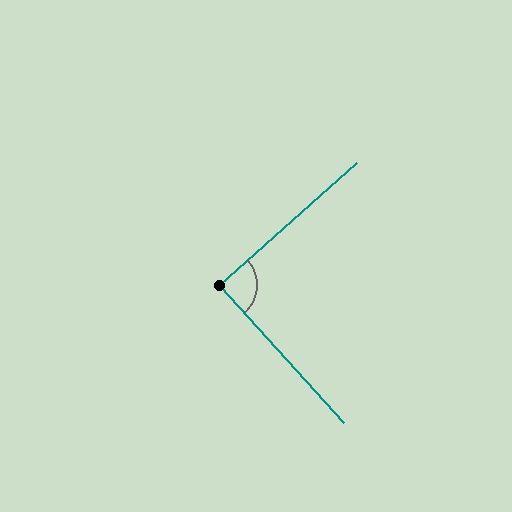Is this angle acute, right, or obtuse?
It is approximately a right angle.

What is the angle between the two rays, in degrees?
Approximately 90 degrees.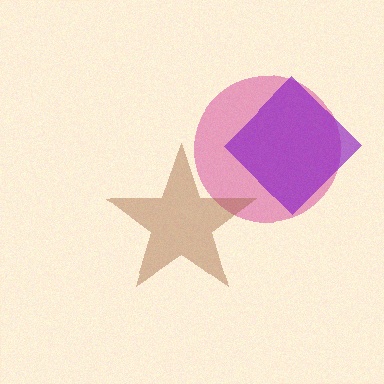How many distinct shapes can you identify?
There are 3 distinct shapes: a magenta circle, a purple diamond, a brown star.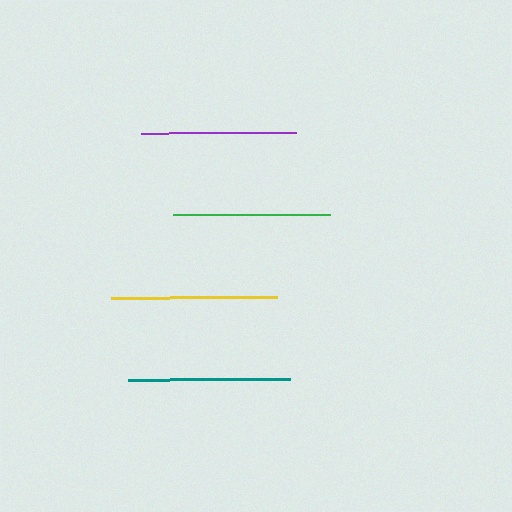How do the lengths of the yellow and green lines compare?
The yellow and green lines are approximately the same length.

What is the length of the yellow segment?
The yellow segment is approximately 166 pixels long.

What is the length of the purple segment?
The purple segment is approximately 156 pixels long.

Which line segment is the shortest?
The purple line is the shortest at approximately 156 pixels.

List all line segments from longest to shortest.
From longest to shortest: yellow, teal, green, purple.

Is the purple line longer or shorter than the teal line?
The teal line is longer than the purple line.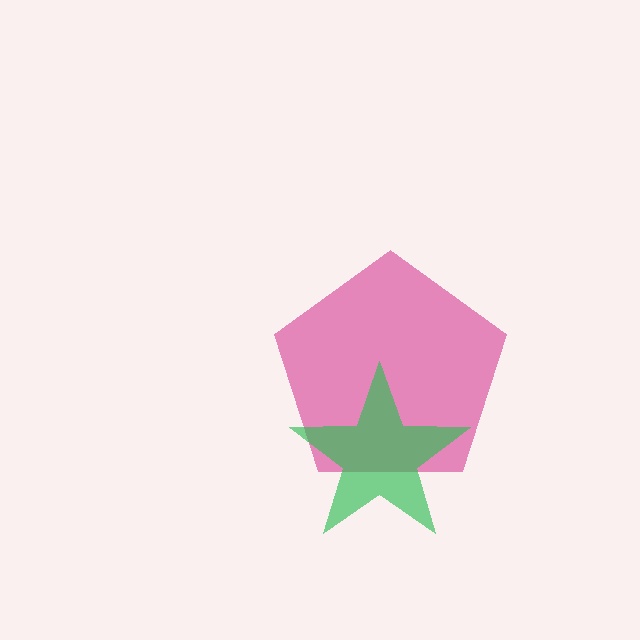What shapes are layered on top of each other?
The layered shapes are: a pink pentagon, a green star.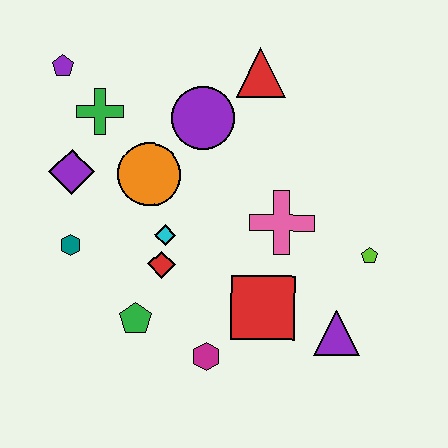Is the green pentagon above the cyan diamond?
No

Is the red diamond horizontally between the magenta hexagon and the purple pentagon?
Yes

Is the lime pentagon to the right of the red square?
Yes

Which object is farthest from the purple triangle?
The purple pentagon is farthest from the purple triangle.